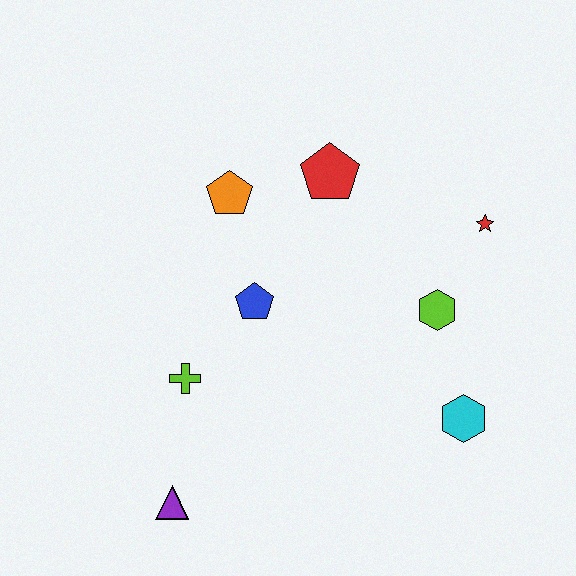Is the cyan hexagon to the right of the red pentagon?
Yes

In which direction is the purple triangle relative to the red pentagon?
The purple triangle is below the red pentagon.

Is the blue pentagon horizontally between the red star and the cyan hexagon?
No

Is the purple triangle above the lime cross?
No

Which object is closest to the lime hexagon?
The red star is closest to the lime hexagon.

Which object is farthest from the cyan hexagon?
The orange pentagon is farthest from the cyan hexagon.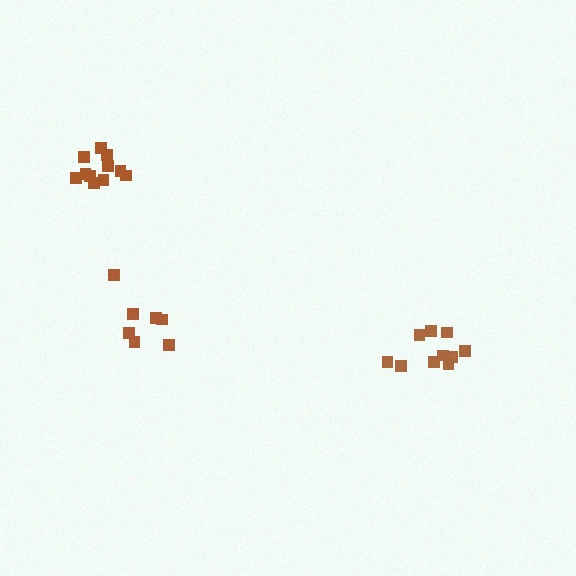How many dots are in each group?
Group 1: 10 dots, Group 2: 7 dots, Group 3: 11 dots (28 total).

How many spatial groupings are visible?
There are 3 spatial groupings.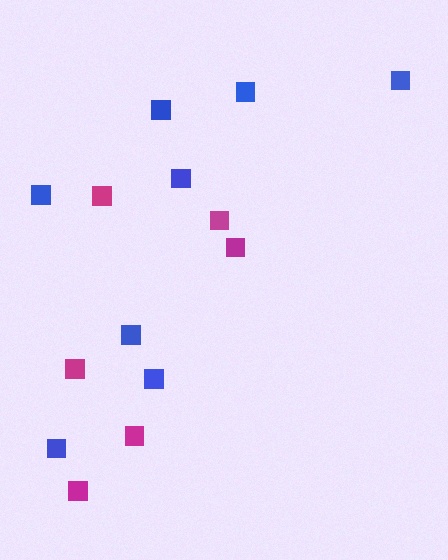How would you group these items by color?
There are 2 groups: one group of blue squares (8) and one group of magenta squares (6).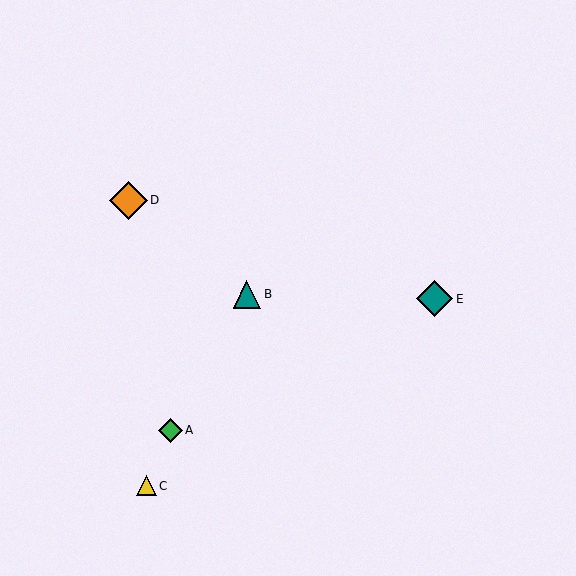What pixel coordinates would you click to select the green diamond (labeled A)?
Click at (170, 430) to select the green diamond A.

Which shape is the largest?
The orange diamond (labeled D) is the largest.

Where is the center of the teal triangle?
The center of the teal triangle is at (247, 295).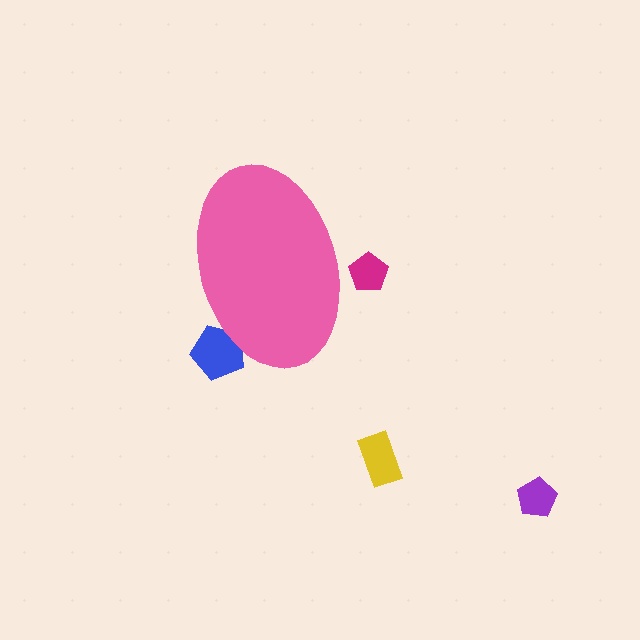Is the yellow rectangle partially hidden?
No, the yellow rectangle is fully visible.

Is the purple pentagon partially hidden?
No, the purple pentagon is fully visible.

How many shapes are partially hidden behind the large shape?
2 shapes are partially hidden.